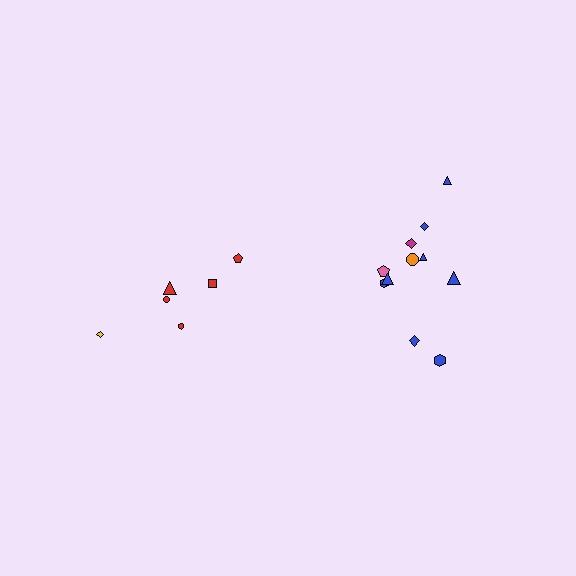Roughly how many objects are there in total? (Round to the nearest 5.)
Roughly 20 objects in total.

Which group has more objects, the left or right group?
The right group.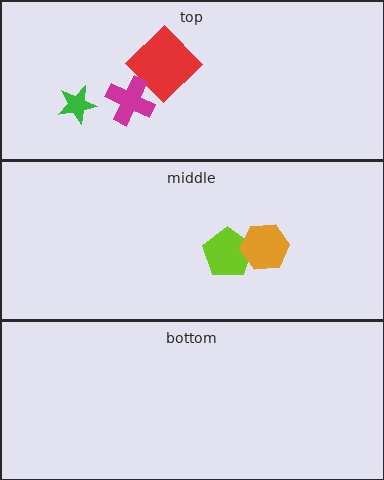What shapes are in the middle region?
The lime pentagon, the orange hexagon.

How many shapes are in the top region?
3.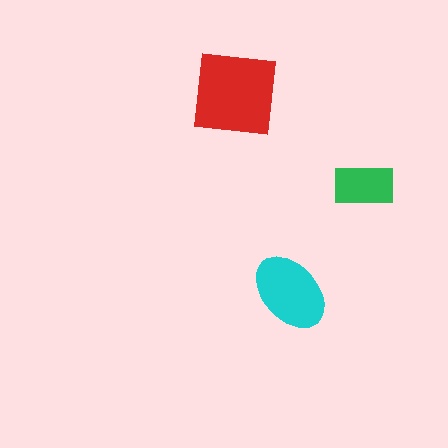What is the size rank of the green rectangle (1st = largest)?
3rd.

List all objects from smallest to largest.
The green rectangle, the cyan ellipse, the red square.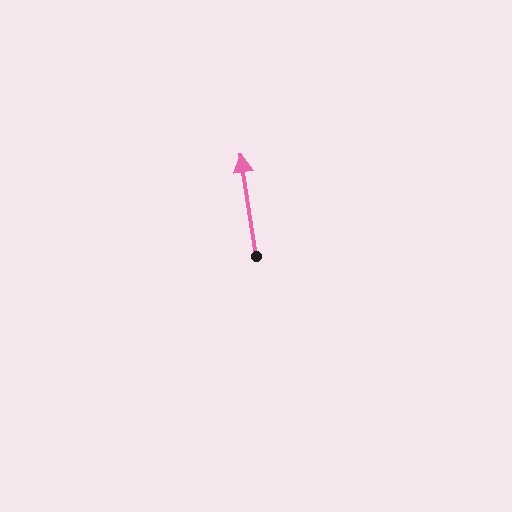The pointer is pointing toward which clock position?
Roughly 12 o'clock.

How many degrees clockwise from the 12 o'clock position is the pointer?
Approximately 352 degrees.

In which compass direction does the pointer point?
North.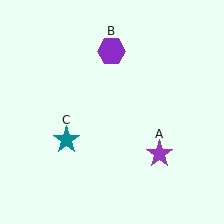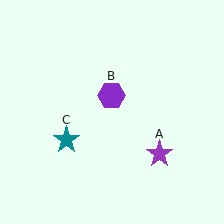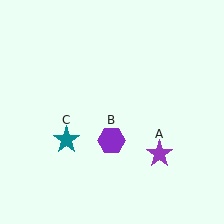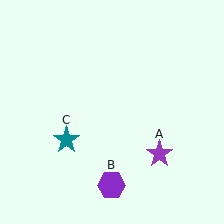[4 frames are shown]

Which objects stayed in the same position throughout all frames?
Purple star (object A) and teal star (object C) remained stationary.